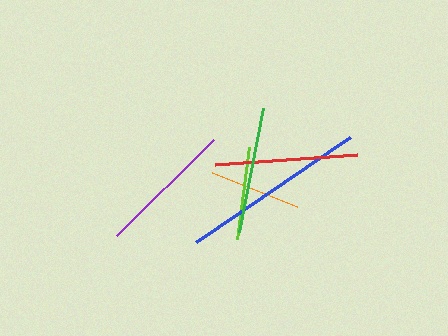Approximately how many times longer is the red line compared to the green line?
The red line is approximately 1.1 times the length of the green line.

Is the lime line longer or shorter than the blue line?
The blue line is longer than the lime line.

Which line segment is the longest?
The blue line is the longest at approximately 187 pixels.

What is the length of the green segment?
The green segment is approximately 127 pixels long.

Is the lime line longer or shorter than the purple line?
The purple line is longer than the lime line.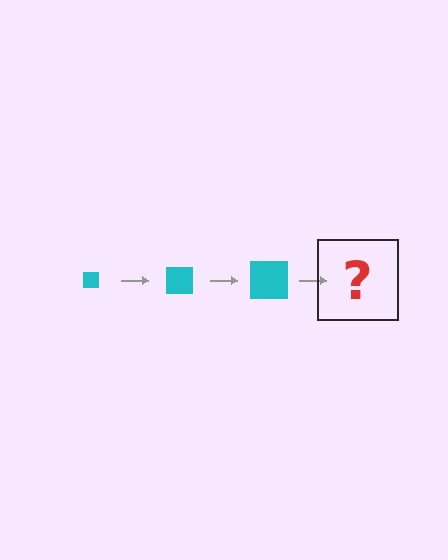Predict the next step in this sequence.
The next step is a cyan square, larger than the previous one.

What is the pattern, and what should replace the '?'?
The pattern is that the square gets progressively larger each step. The '?' should be a cyan square, larger than the previous one.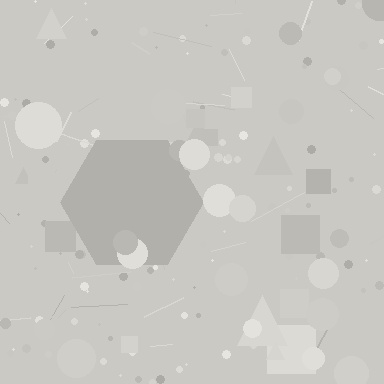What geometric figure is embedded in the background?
A hexagon is embedded in the background.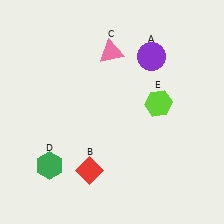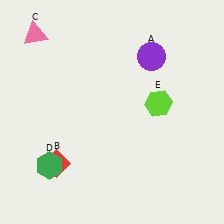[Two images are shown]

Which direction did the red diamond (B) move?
The red diamond (B) moved left.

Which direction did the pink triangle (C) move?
The pink triangle (C) moved left.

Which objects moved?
The objects that moved are: the red diamond (B), the pink triangle (C).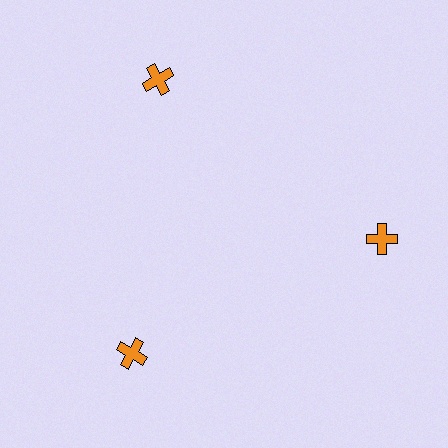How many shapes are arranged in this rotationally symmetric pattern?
There are 3 shapes, arranged in 3 groups of 1.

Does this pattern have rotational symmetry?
Yes, this pattern has 3-fold rotational symmetry. It looks the same after rotating 120 degrees around the center.